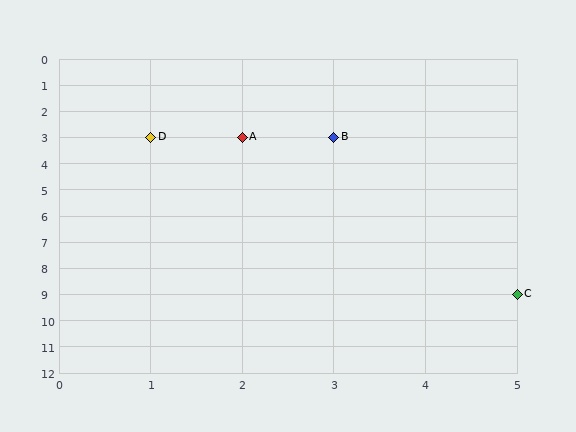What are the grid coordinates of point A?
Point A is at grid coordinates (2, 3).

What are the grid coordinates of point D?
Point D is at grid coordinates (1, 3).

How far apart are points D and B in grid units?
Points D and B are 2 columns apart.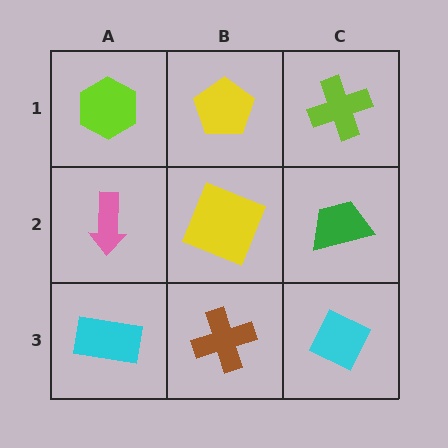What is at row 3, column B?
A brown cross.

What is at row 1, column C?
A lime cross.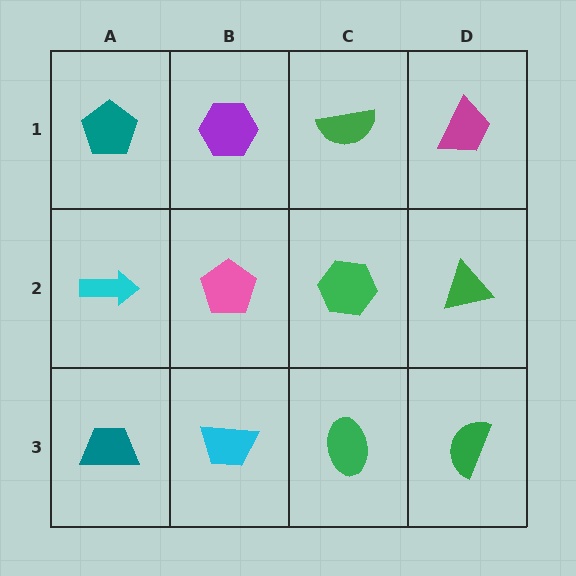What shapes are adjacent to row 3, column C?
A green hexagon (row 2, column C), a cyan trapezoid (row 3, column B), a green semicircle (row 3, column D).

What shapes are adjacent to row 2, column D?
A magenta trapezoid (row 1, column D), a green semicircle (row 3, column D), a green hexagon (row 2, column C).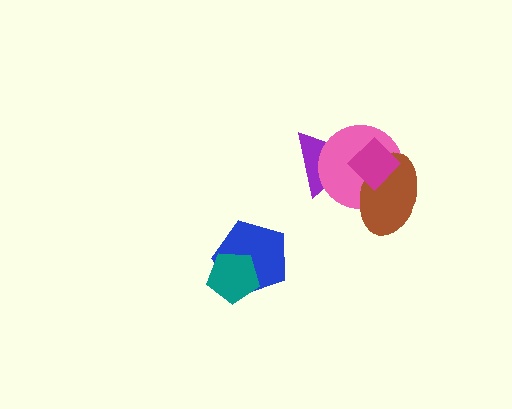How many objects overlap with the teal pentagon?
1 object overlaps with the teal pentagon.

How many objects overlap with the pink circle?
3 objects overlap with the pink circle.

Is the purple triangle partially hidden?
Yes, it is partially covered by another shape.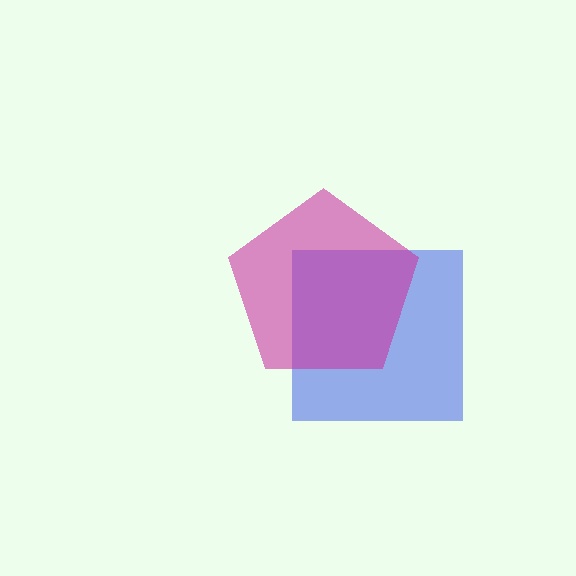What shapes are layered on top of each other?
The layered shapes are: a blue square, a magenta pentagon.